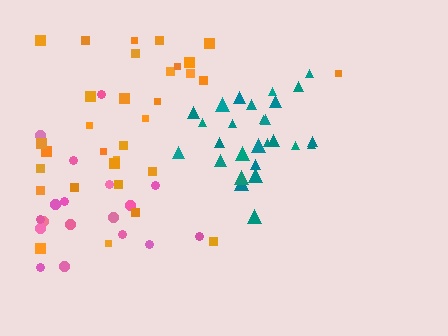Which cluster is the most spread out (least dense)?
Pink.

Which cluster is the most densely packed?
Teal.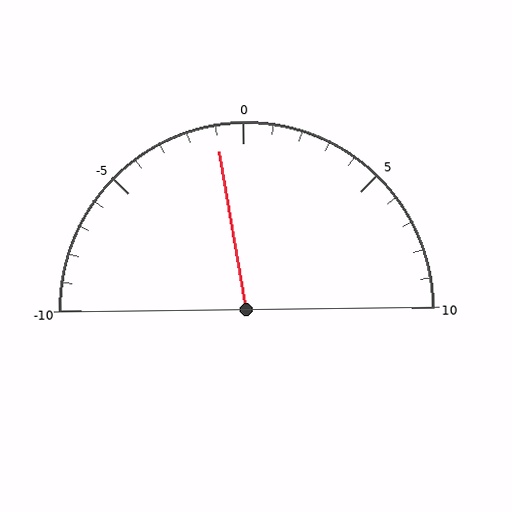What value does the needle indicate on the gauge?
The needle indicates approximately -1.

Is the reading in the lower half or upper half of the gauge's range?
The reading is in the lower half of the range (-10 to 10).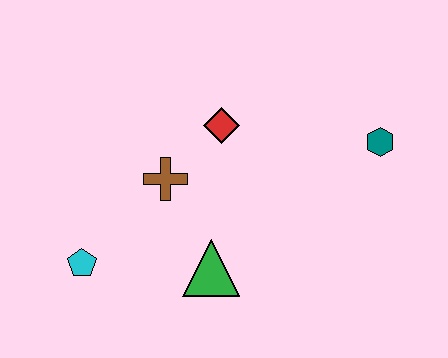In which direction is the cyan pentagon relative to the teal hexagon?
The cyan pentagon is to the left of the teal hexagon.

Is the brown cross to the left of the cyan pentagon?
No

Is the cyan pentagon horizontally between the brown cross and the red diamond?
No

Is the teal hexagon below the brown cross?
No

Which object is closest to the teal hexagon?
The red diamond is closest to the teal hexagon.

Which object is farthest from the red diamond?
The cyan pentagon is farthest from the red diamond.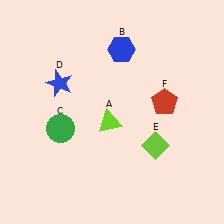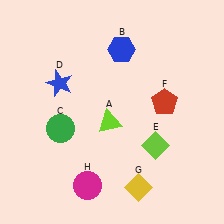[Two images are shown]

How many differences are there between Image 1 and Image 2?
There are 2 differences between the two images.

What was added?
A yellow diamond (G), a magenta circle (H) were added in Image 2.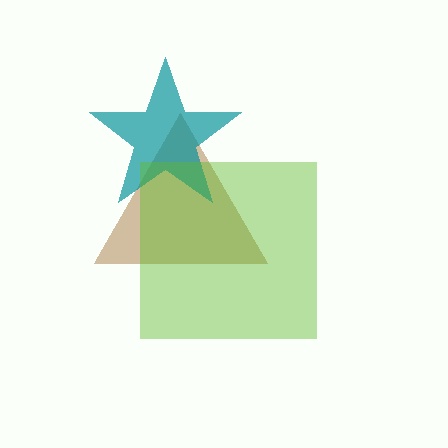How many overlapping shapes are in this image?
There are 3 overlapping shapes in the image.